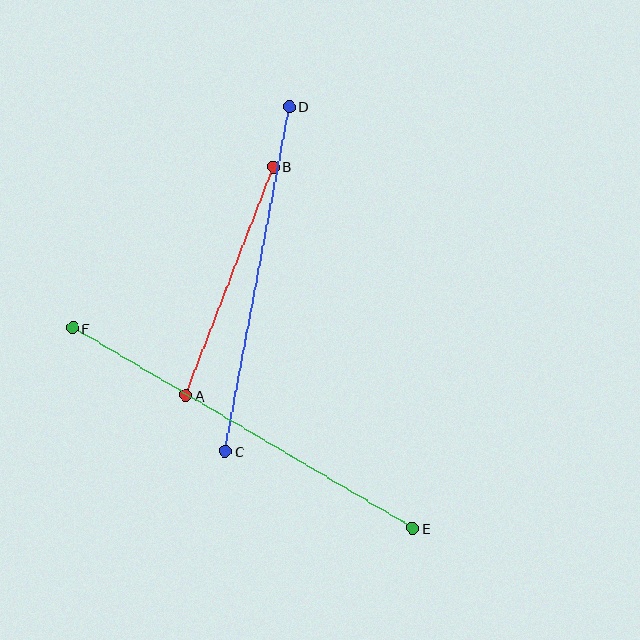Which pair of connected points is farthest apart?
Points E and F are farthest apart.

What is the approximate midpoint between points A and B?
The midpoint is at approximately (230, 281) pixels.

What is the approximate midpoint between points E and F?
The midpoint is at approximately (243, 428) pixels.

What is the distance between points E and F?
The distance is approximately 395 pixels.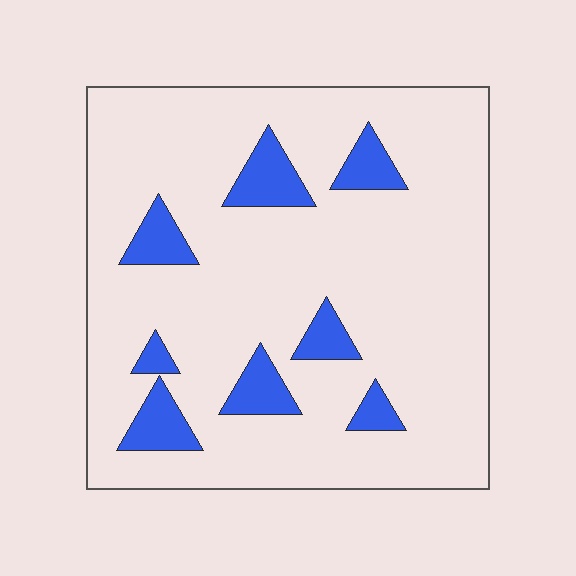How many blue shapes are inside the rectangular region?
8.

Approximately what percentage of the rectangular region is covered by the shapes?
Approximately 15%.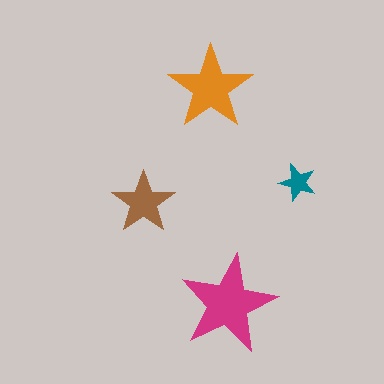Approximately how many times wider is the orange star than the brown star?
About 1.5 times wider.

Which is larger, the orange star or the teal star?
The orange one.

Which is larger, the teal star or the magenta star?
The magenta one.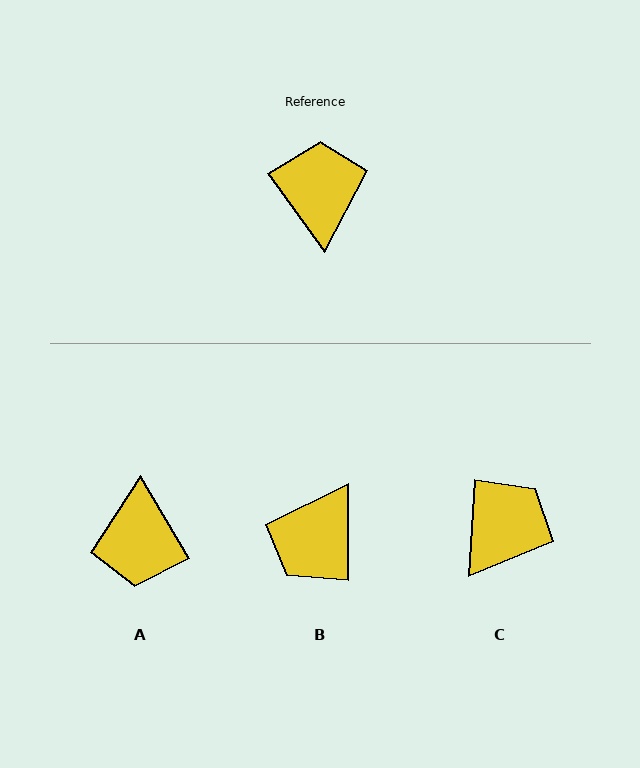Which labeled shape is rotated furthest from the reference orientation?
A, about 175 degrees away.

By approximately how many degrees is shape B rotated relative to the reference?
Approximately 144 degrees counter-clockwise.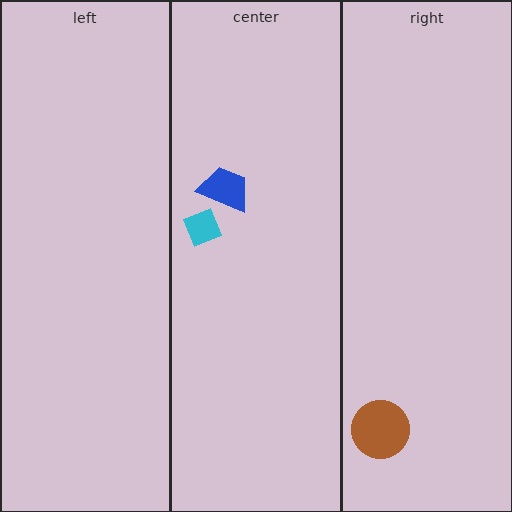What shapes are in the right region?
The brown circle.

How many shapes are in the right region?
1.